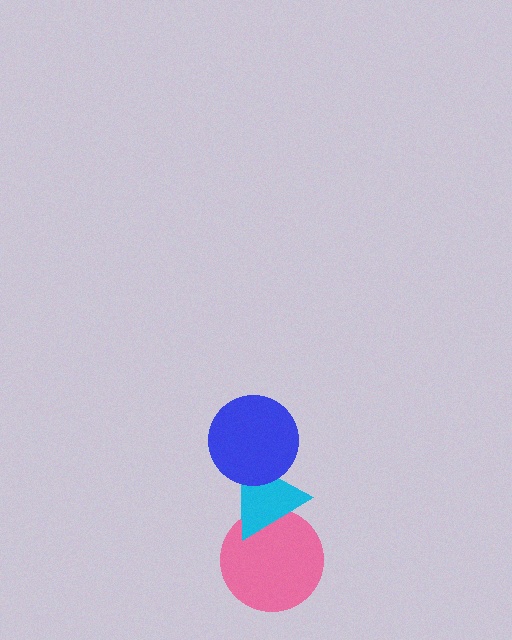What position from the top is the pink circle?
The pink circle is 3rd from the top.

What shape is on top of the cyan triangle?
The blue circle is on top of the cyan triangle.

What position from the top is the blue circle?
The blue circle is 1st from the top.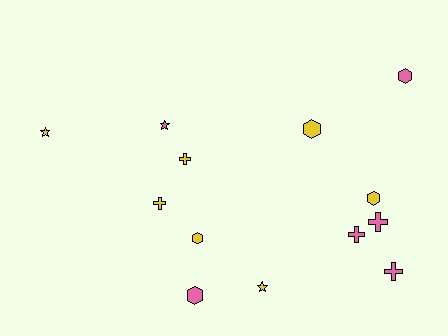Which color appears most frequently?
Yellow, with 7 objects.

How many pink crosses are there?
There are 3 pink crosses.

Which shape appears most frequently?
Cross, with 5 objects.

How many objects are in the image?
There are 13 objects.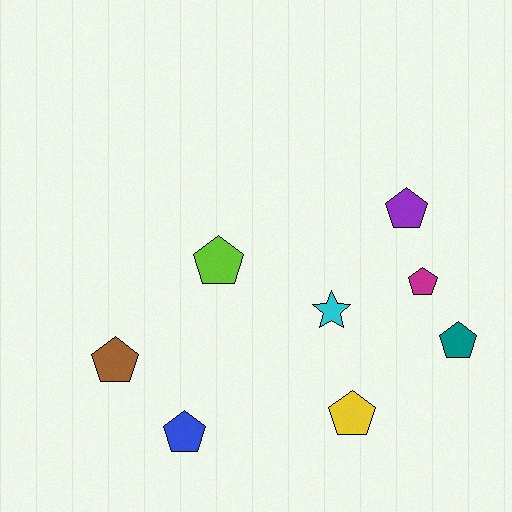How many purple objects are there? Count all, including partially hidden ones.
There is 1 purple object.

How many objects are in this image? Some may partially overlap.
There are 8 objects.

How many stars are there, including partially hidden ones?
There is 1 star.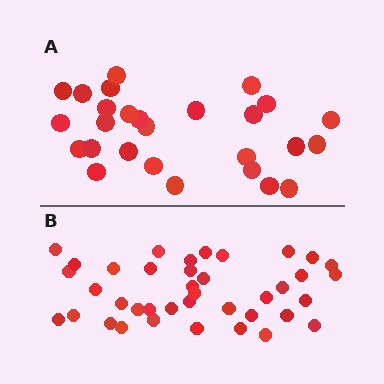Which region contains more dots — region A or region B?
Region B (the bottom region) has more dots.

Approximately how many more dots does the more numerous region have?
Region B has roughly 12 or so more dots than region A.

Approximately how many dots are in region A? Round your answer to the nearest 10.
About 30 dots. (The exact count is 27, which rounds to 30.)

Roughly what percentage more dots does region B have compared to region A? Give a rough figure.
About 45% more.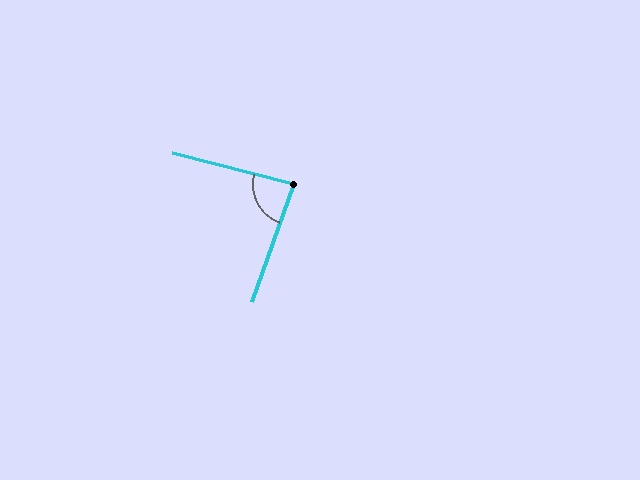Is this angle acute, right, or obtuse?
It is approximately a right angle.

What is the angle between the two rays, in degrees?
Approximately 85 degrees.